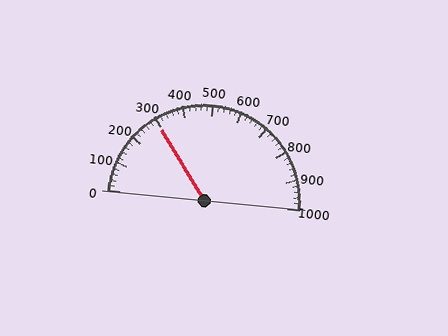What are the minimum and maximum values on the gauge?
The gauge ranges from 0 to 1000.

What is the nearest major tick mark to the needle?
The nearest major tick mark is 300.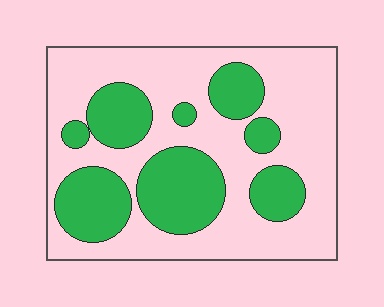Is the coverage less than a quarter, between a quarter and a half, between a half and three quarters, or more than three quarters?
Between a quarter and a half.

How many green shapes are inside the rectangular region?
8.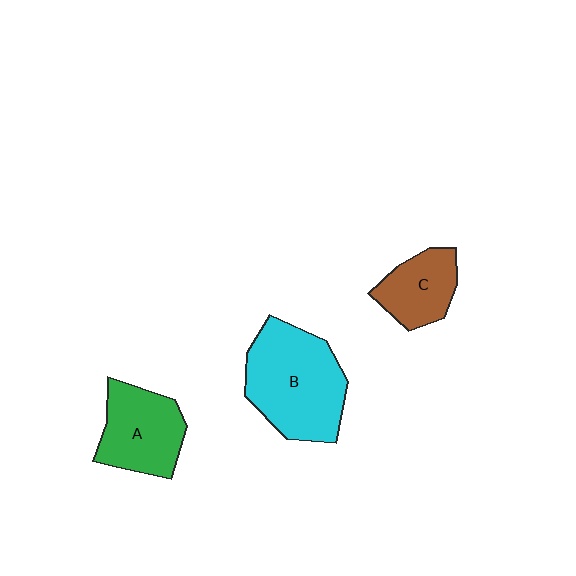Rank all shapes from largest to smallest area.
From largest to smallest: B (cyan), A (green), C (brown).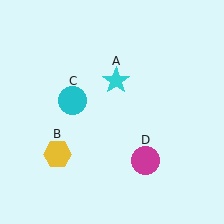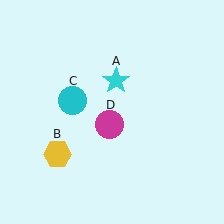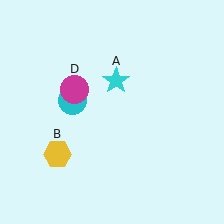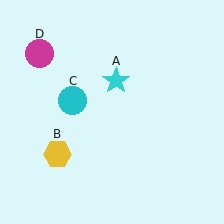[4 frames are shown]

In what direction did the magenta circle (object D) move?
The magenta circle (object D) moved up and to the left.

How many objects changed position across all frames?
1 object changed position: magenta circle (object D).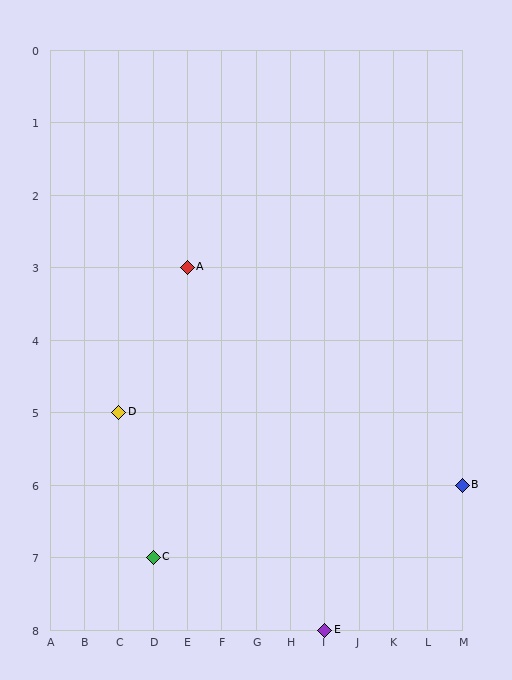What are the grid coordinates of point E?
Point E is at grid coordinates (I, 8).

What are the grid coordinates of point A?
Point A is at grid coordinates (E, 3).